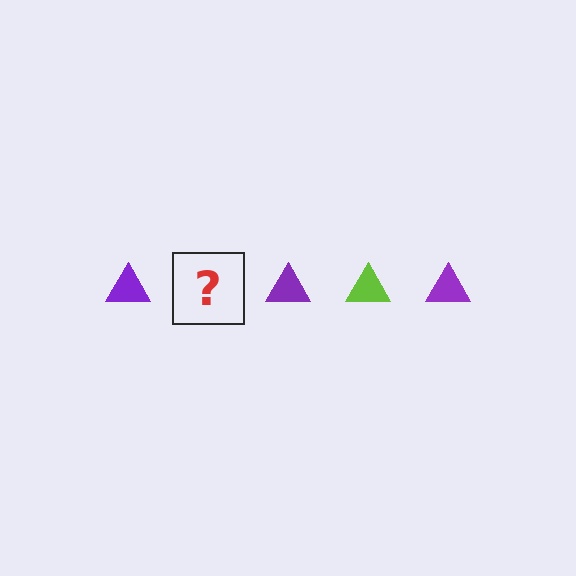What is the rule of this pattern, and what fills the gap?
The rule is that the pattern cycles through purple, lime triangles. The gap should be filled with a lime triangle.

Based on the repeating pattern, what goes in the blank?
The blank should be a lime triangle.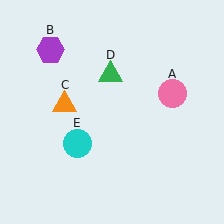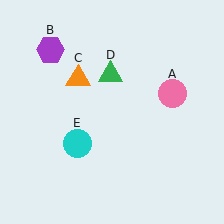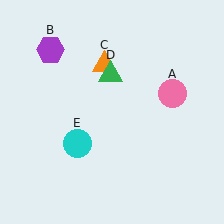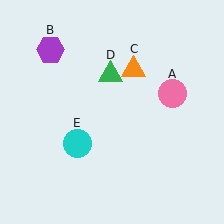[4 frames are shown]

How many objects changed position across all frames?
1 object changed position: orange triangle (object C).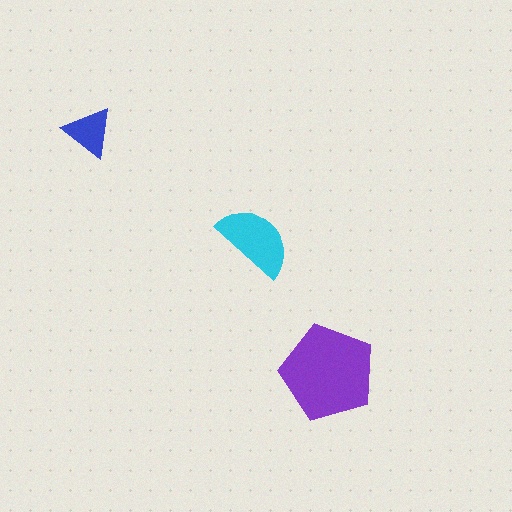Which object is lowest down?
The purple pentagon is bottommost.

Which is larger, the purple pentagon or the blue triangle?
The purple pentagon.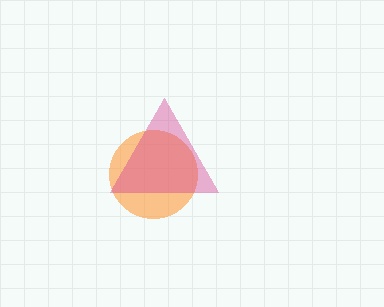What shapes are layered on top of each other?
The layered shapes are: an orange circle, a magenta triangle.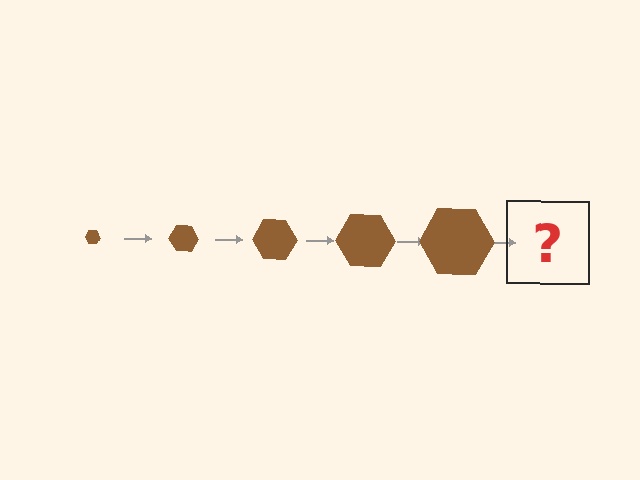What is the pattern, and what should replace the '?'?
The pattern is that the hexagon gets progressively larger each step. The '?' should be a brown hexagon, larger than the previous one.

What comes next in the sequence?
The next element should be a brown hexagon, larger than the previous one.